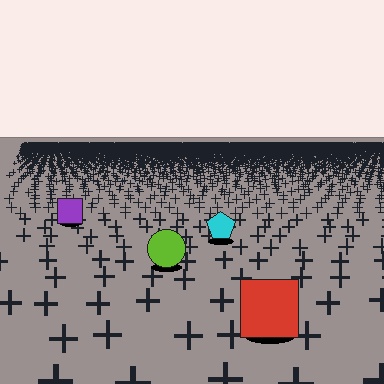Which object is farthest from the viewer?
The purple square is farthest from the viewer. It appears smaller and the ground texture around it is denser.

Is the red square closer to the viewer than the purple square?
Yes. The red square is closer — you can tell from the texture gradient: the ground texture is coarser near it.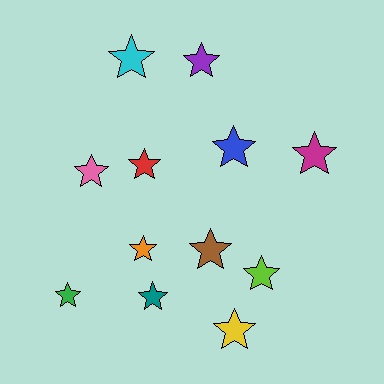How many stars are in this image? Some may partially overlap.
There are 12 stars.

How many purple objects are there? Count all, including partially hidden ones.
There is 1 purple object.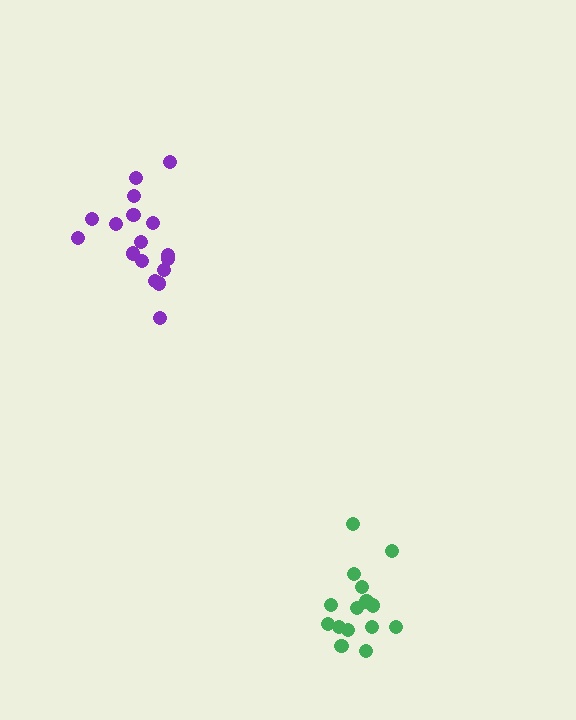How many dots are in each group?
Group 1: 17 dots, Group 2: 15 dots (32 total).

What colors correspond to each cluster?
The clusters are colored: purple, green.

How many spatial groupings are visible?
There are 2 spatial groupings.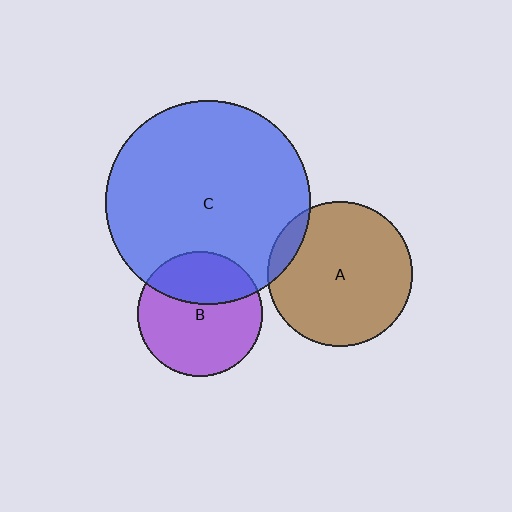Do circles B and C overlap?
Yes.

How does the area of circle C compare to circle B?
Approximately 2.7 times.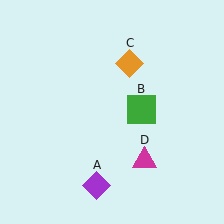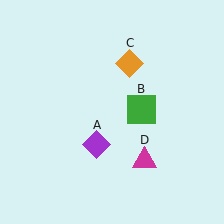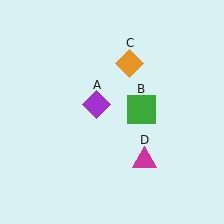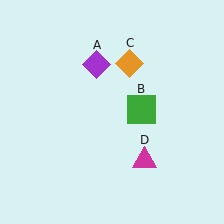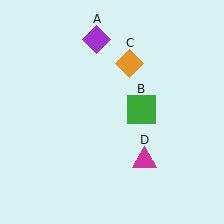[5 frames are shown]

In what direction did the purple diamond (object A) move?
The purple diamond (object A) moved up.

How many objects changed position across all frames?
1 object changed position: purple diamond (object A).